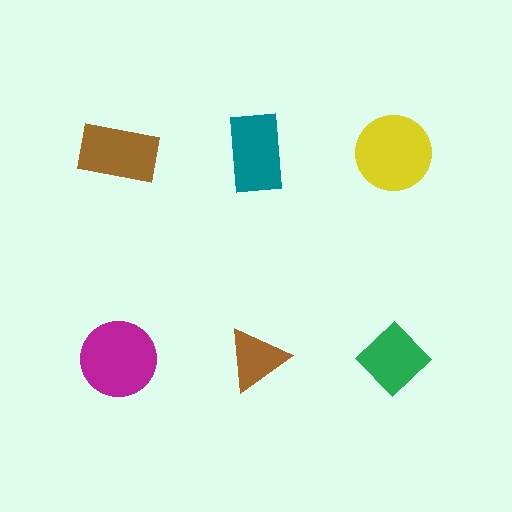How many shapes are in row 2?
3 shapes.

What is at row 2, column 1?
A magenta circle.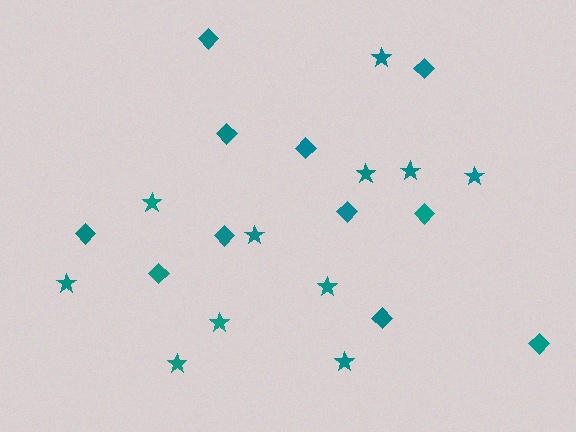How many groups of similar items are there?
There are 2 groups: one group of diamonds (11) and one group of stars (11).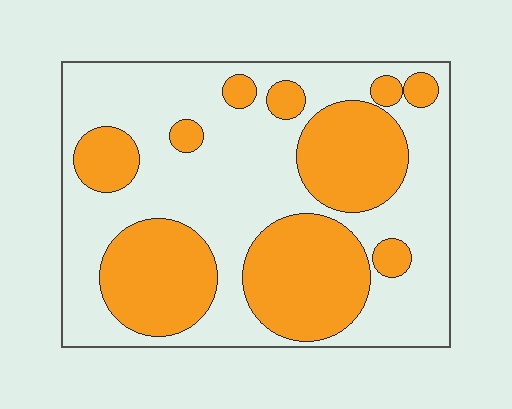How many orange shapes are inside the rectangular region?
10.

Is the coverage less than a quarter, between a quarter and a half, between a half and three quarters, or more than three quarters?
Between a quarter and a half.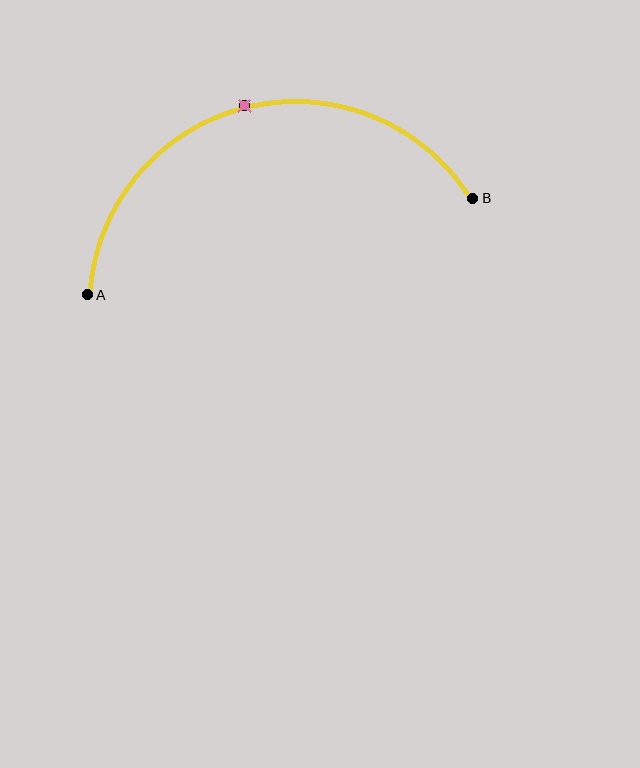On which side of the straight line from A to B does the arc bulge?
The arc bulges above the straight line connecting A and B.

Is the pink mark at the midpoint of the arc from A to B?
Yes. The pink mark lies on the arc at equal arc-length from both A and B — it is the arc midpoint.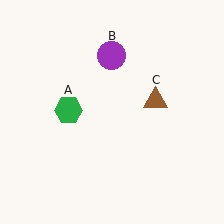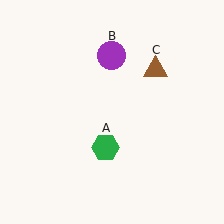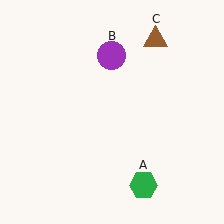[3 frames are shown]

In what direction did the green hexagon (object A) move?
The green hexagon (object A) moved down and to the right.